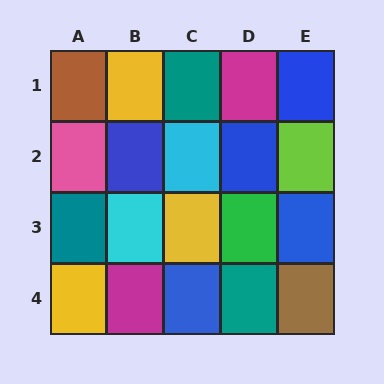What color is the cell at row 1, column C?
Teal.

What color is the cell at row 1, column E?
Blue.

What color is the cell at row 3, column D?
Green.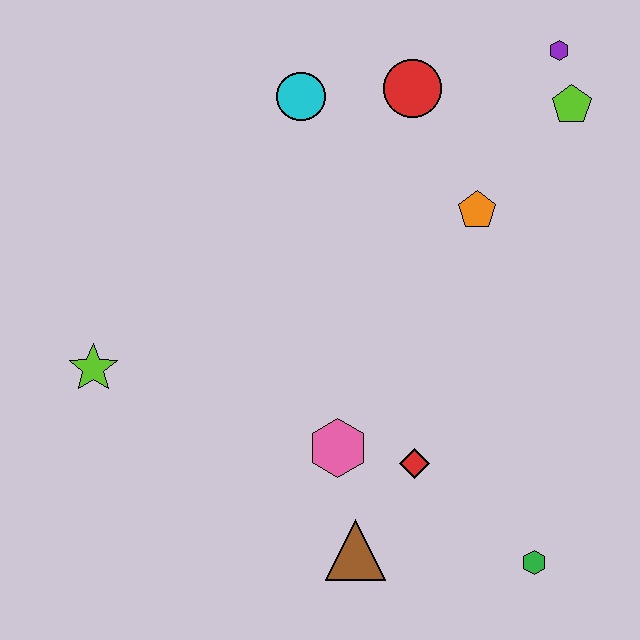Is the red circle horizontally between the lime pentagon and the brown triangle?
Yes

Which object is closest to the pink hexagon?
The red diamond is closest to the pink hexagon.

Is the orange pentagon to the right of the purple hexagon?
No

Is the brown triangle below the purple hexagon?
Yes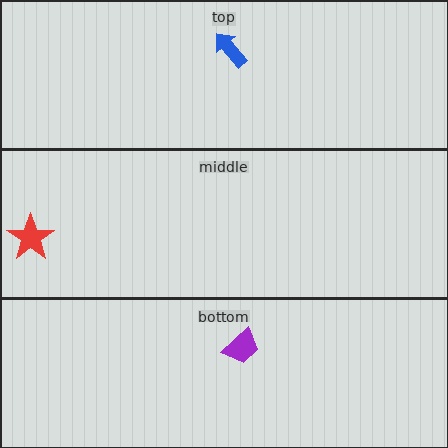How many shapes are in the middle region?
1.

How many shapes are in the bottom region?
1.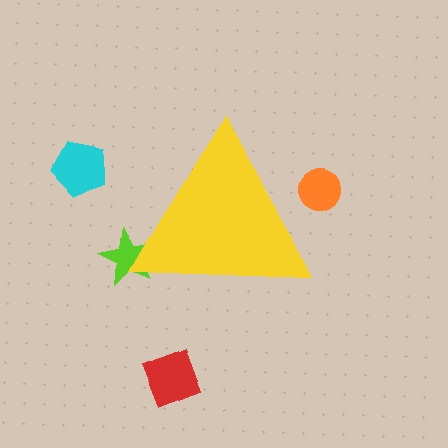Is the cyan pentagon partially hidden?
No, the cyan pentagon is fully visible.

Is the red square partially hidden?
No, the red square is fully visible.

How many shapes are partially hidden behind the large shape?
2 shapes are partially hidden.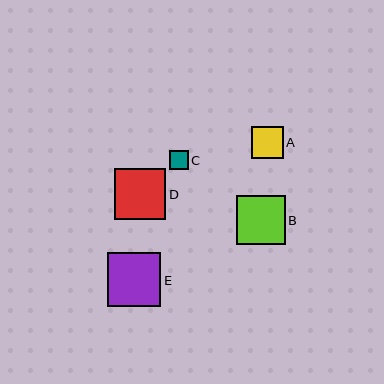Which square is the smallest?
Square C is the smallest with a size of approximately 19 pixels.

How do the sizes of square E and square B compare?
Square E and square B are approximately the same size.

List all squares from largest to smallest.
From largest to smallest: E, D, B, A, C.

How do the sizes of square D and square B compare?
Square D and square B are approximately the same size.